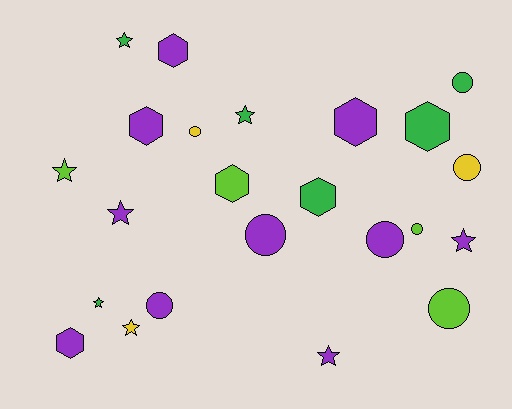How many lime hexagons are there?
There is 1 lime hexagon.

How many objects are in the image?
There are 23 objects.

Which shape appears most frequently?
Circle, with 8 objects.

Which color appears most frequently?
Purple, with 10 objects.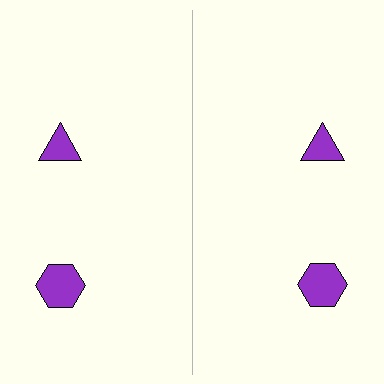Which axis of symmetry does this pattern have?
The pattern has a vertical axis of symmetry running through the center of the image.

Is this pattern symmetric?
Yes, this pattern has bilateral (reflection) symmetry.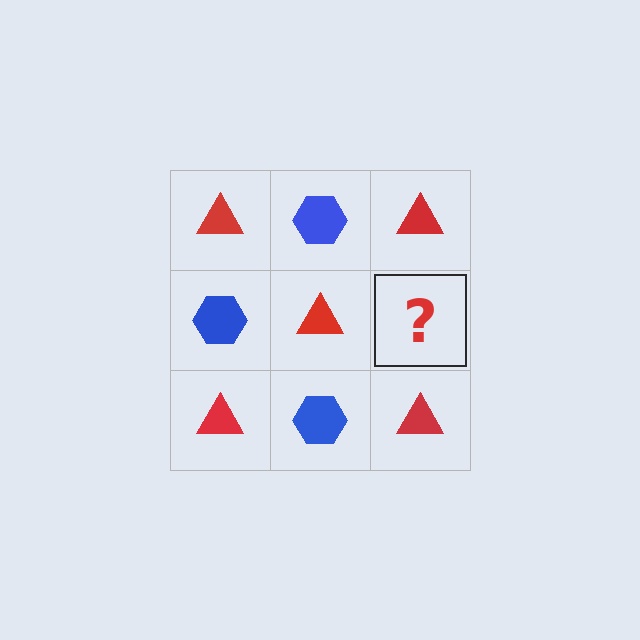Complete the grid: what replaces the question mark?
The question mark should be replaced with a blue hexagon.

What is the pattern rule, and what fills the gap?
The rule is that it alternates red triangle and blue hexagon in a checkerboard pattern. The gap should be filled with a blue hexagon.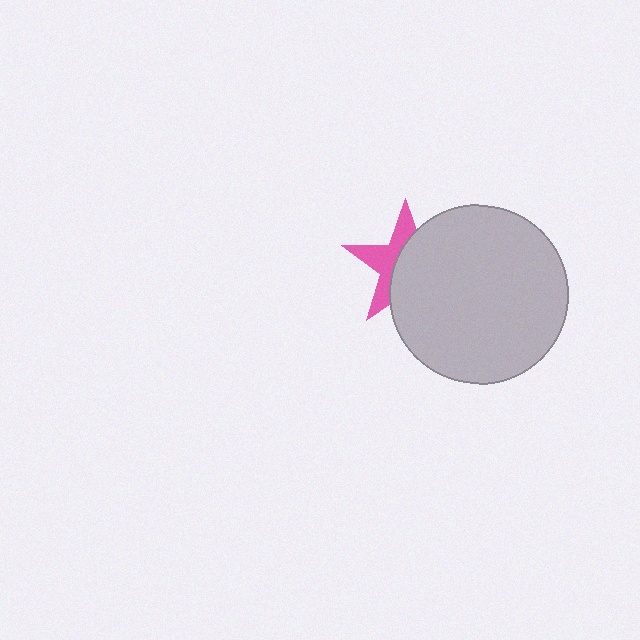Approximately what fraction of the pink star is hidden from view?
Roughly 58% of the pink star is hidden behind the light gray circle.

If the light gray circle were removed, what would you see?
You would see the complete pink star.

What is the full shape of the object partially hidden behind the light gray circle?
The partially hidden object is a pink star.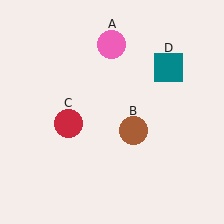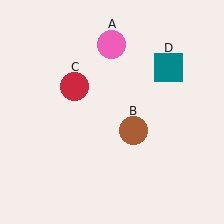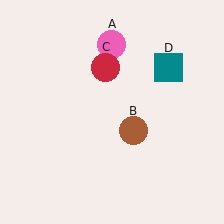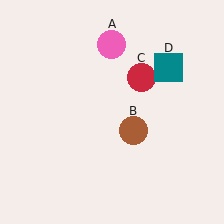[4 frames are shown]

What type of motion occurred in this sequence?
The red circle (object C) rotated clockwise around the center of the scene.